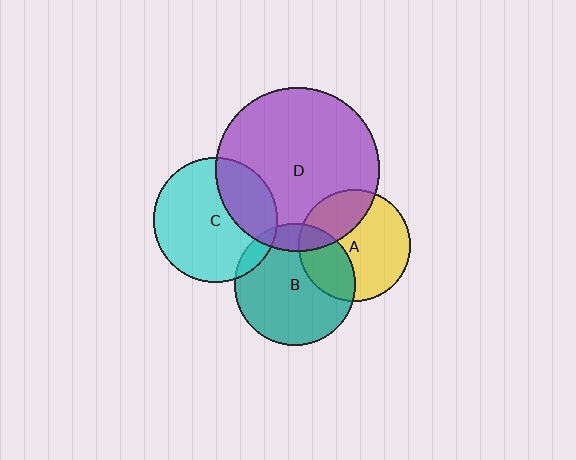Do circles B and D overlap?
Yes.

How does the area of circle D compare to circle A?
Approximately 2.1 times.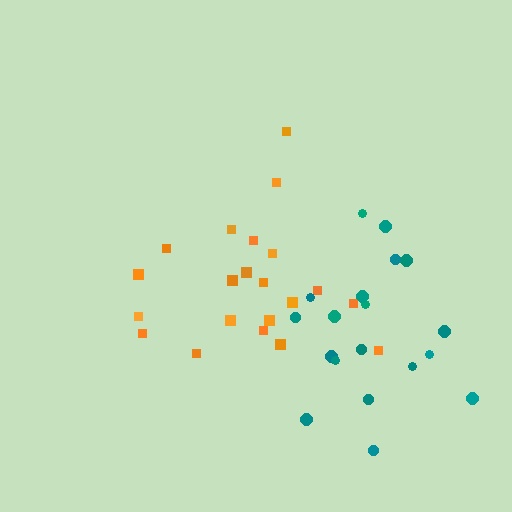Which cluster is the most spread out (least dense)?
Orange.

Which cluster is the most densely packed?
Teal.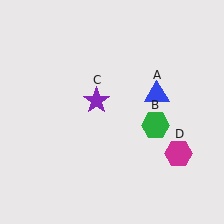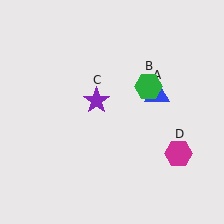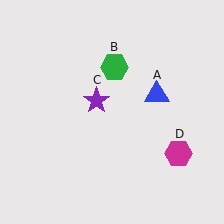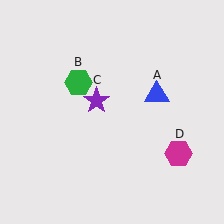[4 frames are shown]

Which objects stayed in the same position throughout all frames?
Blue triangle (object A) and purple star (object C) and magenta hexagon (object D) remained stationary.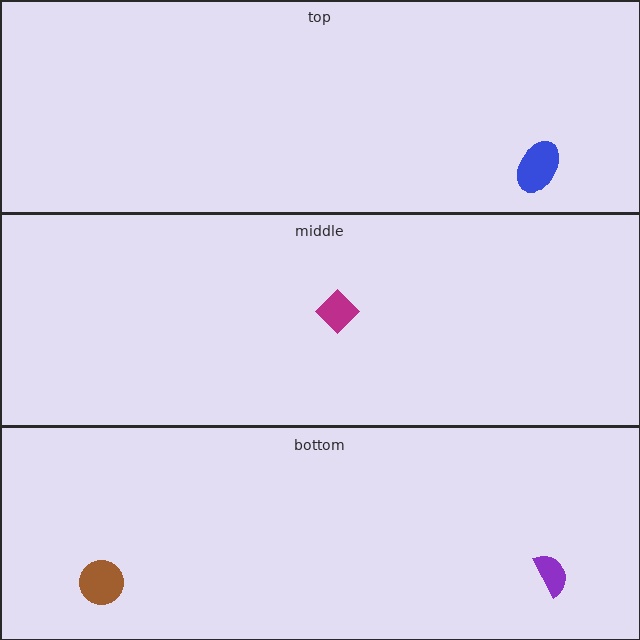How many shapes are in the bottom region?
2.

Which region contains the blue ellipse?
The top region.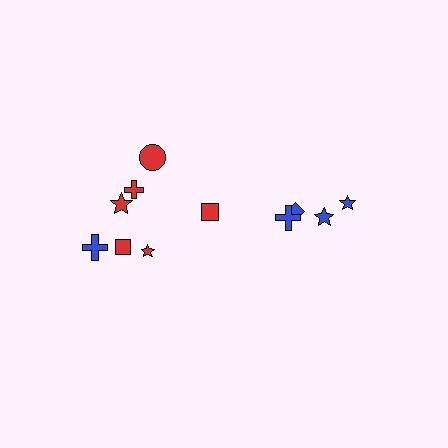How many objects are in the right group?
There are 4 objects.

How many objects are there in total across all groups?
There are 11 objects.